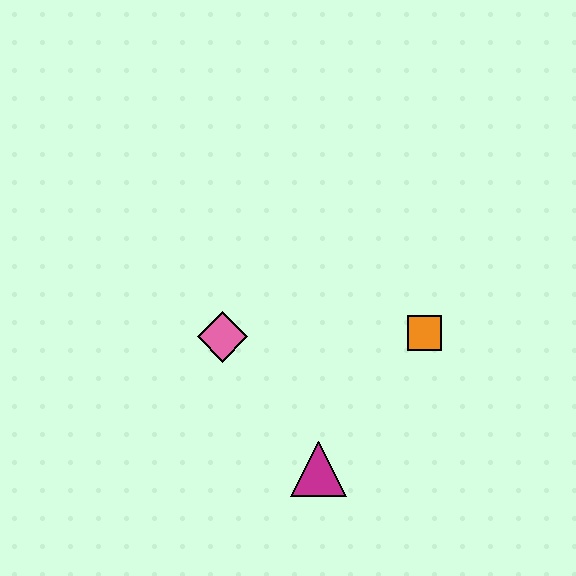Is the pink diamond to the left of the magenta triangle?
Yes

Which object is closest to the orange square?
The magenta triangle is closest to the orange square.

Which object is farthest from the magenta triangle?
The orange square is farthest from the magenta triangle.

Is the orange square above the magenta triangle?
Yes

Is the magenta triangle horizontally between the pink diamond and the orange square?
Yes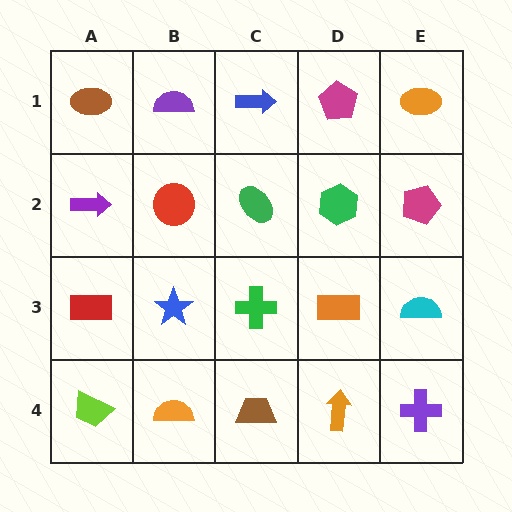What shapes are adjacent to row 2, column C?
A blue arrow (row 1, column C), a green cross (row 3, column C), a red circle (row 2, column B), a green hexagon (row 2, column D).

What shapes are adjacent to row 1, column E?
A magenta pentagon (row 2, column E), a magenta pentagon (row 1, column D).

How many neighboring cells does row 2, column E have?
3.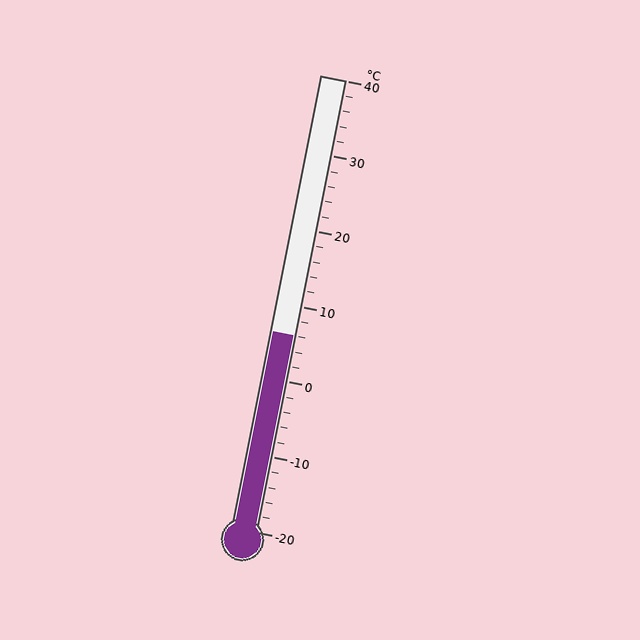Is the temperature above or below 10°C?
The temperature is below 10°C.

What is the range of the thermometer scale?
The thermometer scale ranges from -20°C to 40°C.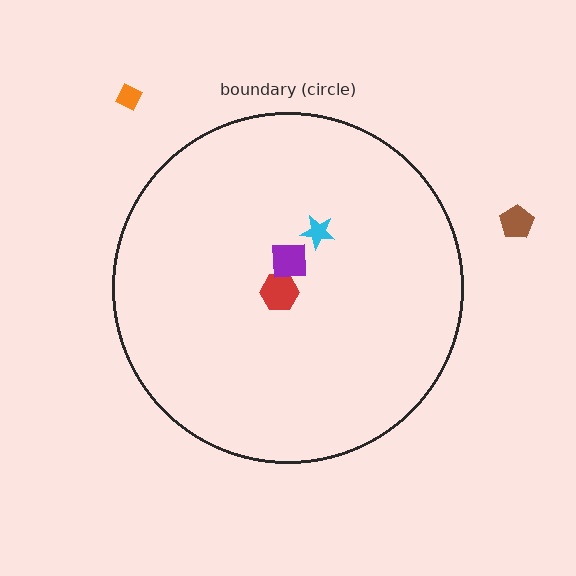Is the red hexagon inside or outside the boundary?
Inside.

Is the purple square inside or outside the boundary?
Inside.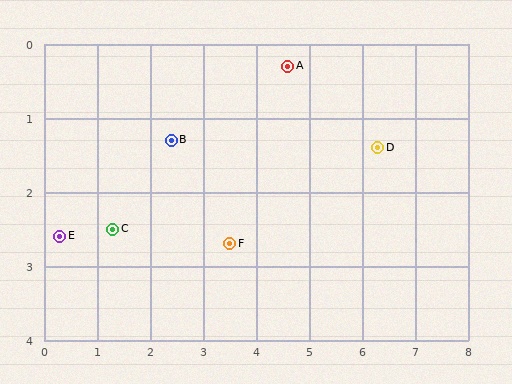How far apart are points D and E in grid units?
Points D and E are about 6.1 grid units apart.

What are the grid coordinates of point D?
Point D is at approximately (6.3, 1.4).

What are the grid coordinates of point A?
Point A is at approximately (4.6, 0.3).